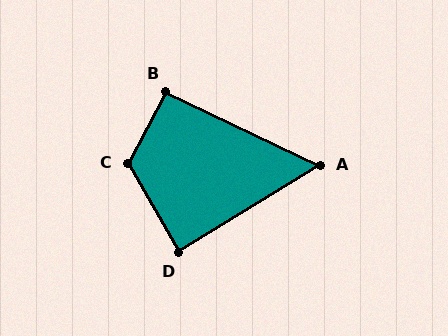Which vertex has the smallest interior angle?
A, at approximately 57 degrees.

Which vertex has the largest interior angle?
C, at approximately 123 degrees.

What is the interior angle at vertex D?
Approximately 88 degrees (approximately right).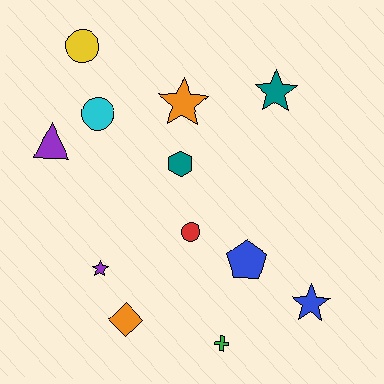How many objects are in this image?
There are 12 objects.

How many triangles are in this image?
There is 1 triangle.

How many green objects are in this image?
There is 1 green object.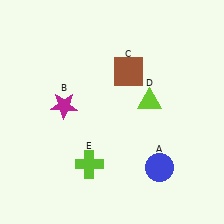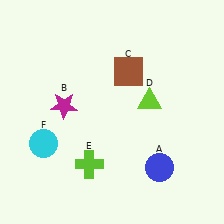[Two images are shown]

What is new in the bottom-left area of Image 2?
A cyan circle (F) was added in the bottom-left area of Image 2.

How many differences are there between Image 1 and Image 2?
There is 1 difference between the two images.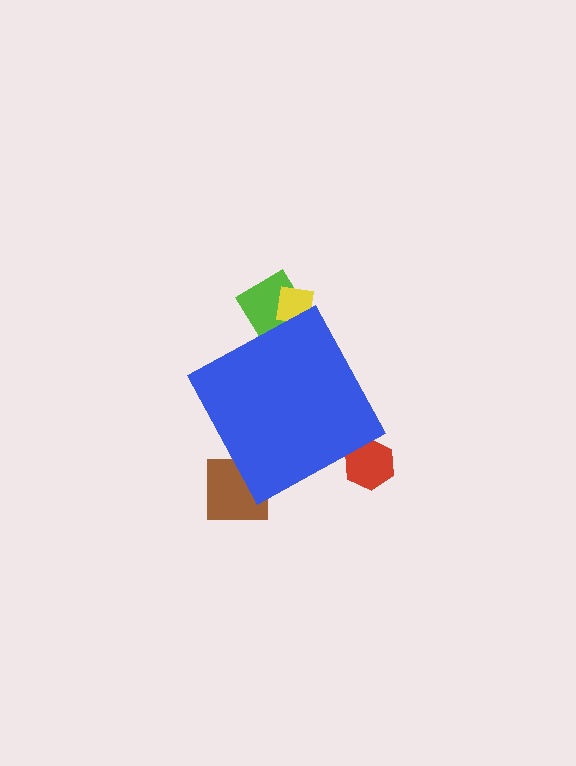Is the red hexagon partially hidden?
Yes, the red hexagon is partially hidden behind the blue diamond.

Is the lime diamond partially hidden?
Yes, the lime diamond is partially hidden behind the blue diamond.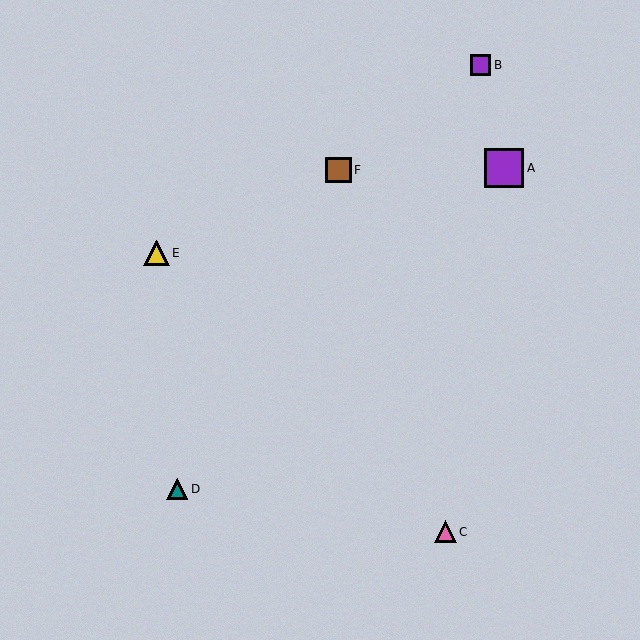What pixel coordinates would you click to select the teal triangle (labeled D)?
Click at (177, 489) to select the teal triangle D.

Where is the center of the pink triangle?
The center of the pink triangle is at (445, 532).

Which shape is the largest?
The purple square (labeled A) is the largest.